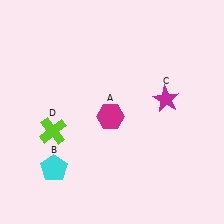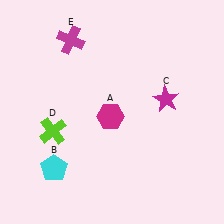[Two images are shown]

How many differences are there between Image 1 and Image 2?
There is 1 difference between the two images.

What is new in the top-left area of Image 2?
A magenta cross (E) was added in the top-left area of Image 2.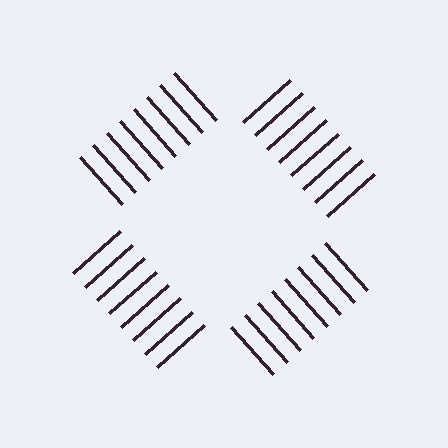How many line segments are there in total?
32 — 8 along each of the 4 edges.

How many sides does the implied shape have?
4 sides — the line-ends trace a square.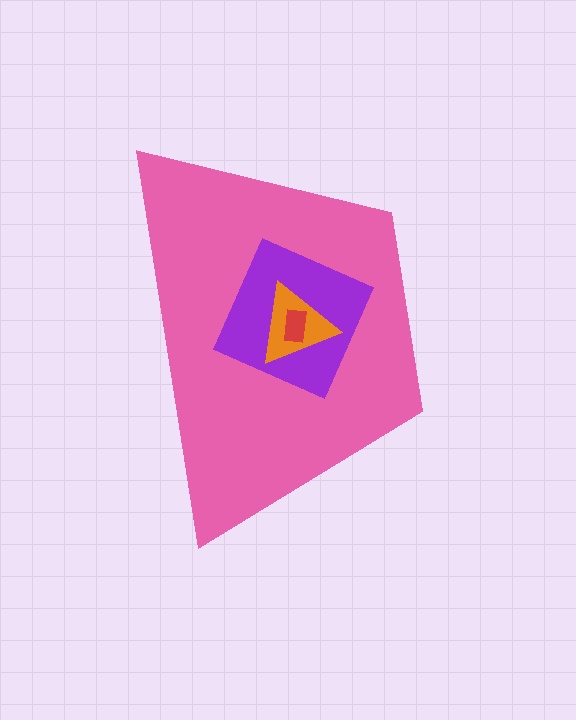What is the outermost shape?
The pink trapezoid.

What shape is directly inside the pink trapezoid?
The purple diamond.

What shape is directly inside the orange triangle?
The red rectangle.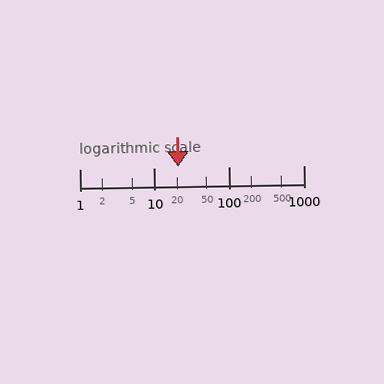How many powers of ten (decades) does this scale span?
The scale spans 3 decades, from 1 to 1000.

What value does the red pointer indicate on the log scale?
The pointer indicates approximately 21.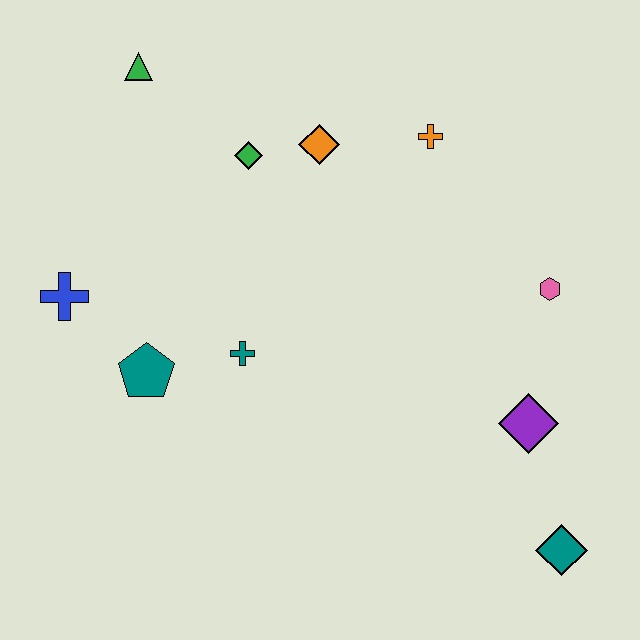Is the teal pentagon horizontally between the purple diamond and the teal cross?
No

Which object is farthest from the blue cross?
The teal diamond is farthest from the blue cross.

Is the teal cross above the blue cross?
No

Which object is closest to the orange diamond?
The green diamond is closest to the orange diamond.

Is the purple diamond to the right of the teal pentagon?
Yes